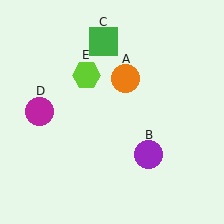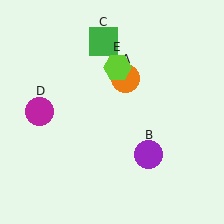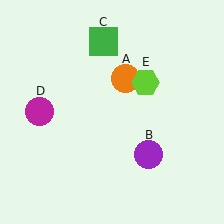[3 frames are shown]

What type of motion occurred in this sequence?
The lime hexagon (object E) rotated clockwise around the center of the scene.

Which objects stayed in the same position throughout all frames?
Orange circle (object A) and purple circle (object B) and green square (object C) and magenta circle (object D) remained stationary.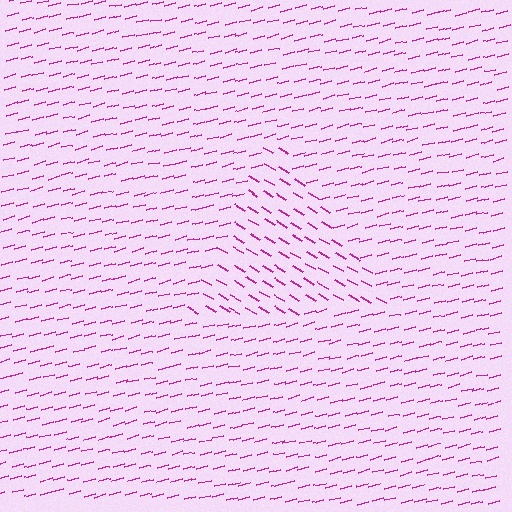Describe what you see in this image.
The image is filled with small magenta line segments. A triangle region in the image has lines oriented differently from the surrounding lines, creating a visible texture boundary.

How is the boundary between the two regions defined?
The boundary is defined purely by a change in line orientation (approximately 45 degrees difference). All lines are the same color and thickness.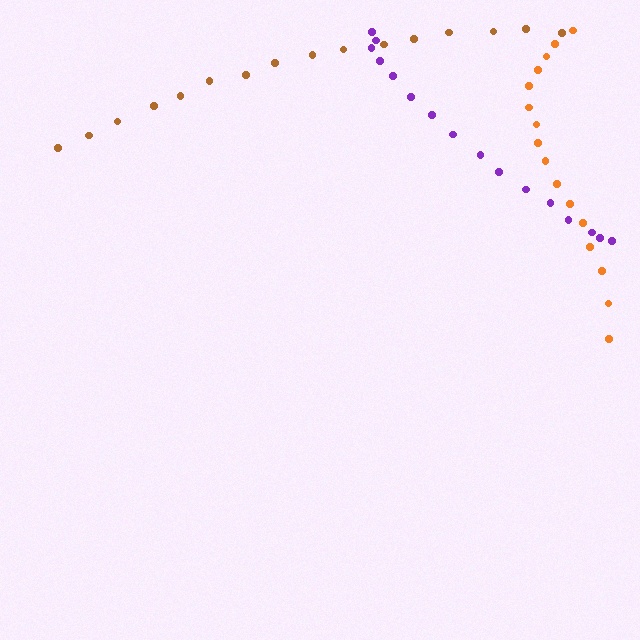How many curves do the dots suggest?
There are 3 distinct paths.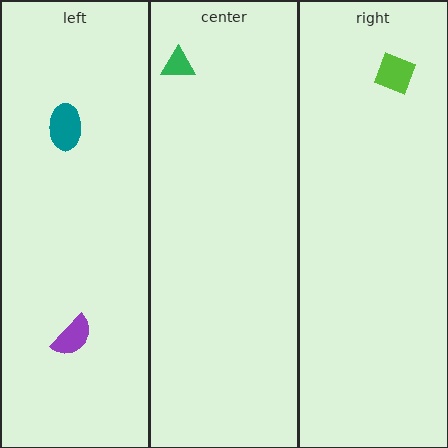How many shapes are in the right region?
1.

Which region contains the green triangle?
The center region.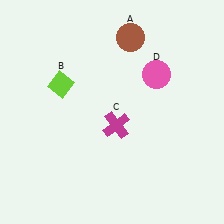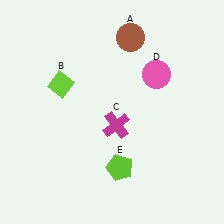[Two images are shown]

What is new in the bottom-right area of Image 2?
A lime pentagon (E) was added in the bottom-right area of Image 2.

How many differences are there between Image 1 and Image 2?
There is 1 difference between the two images.